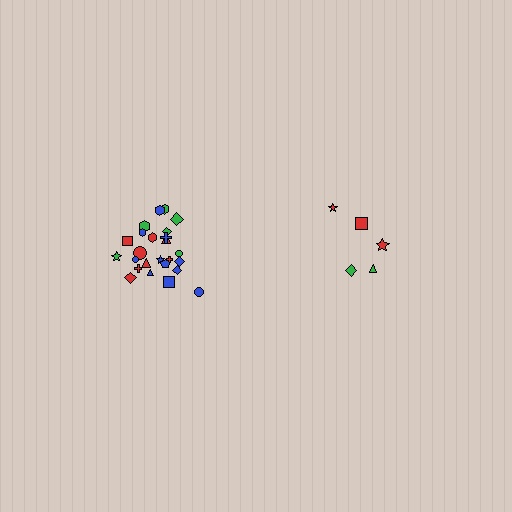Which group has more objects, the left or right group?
The left group.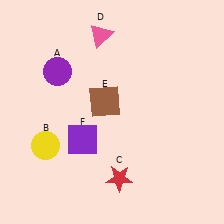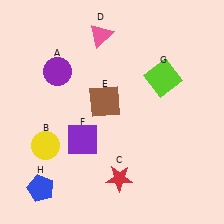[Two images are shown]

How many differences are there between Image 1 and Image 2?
There are 2 differences between the two images.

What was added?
A lime square (G), a blue pentagon (H) were added in Image 2.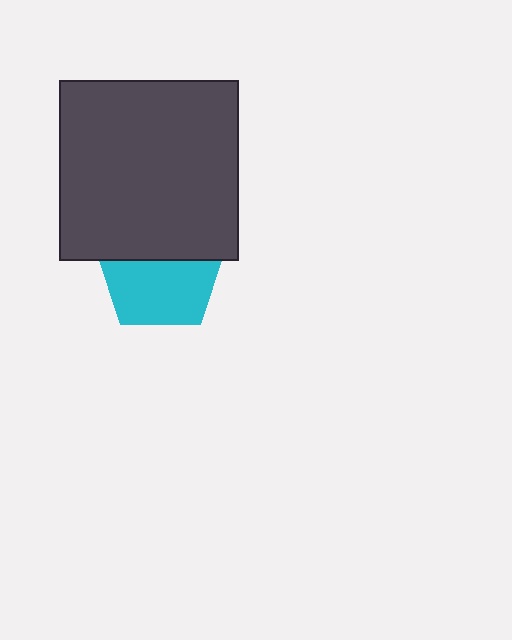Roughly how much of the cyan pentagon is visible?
About half of it is visible (roughly 57%).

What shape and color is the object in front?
The object in front is a dark gray square.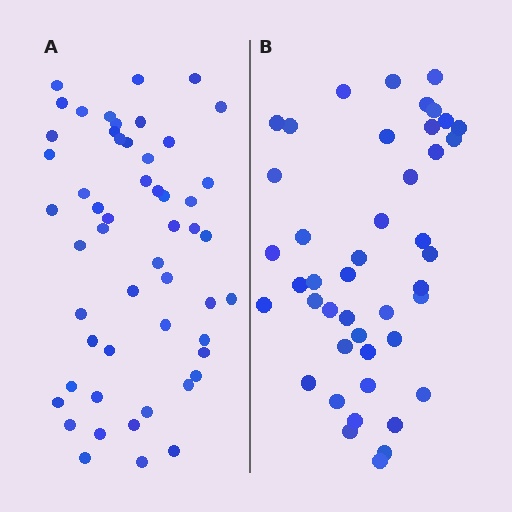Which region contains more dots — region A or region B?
Region A (the left region) has more dots.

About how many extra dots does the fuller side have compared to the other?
Region A has roughly 8 or so more dots than region B.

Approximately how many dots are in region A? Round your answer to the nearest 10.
About 50 dots. (The exact count is 53, which rounds to 50.)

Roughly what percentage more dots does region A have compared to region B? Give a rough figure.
About 20% more.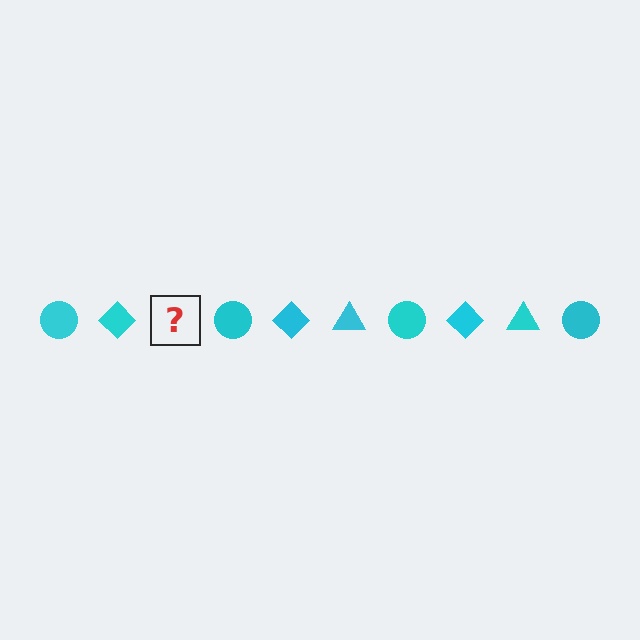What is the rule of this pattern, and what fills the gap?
The rule is that the pattern cycles through circle, diamond, triangle shapes in cyan. The gap should be filled with a cyan triangle.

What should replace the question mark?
The question mark should be replaced with a cyan triangle.